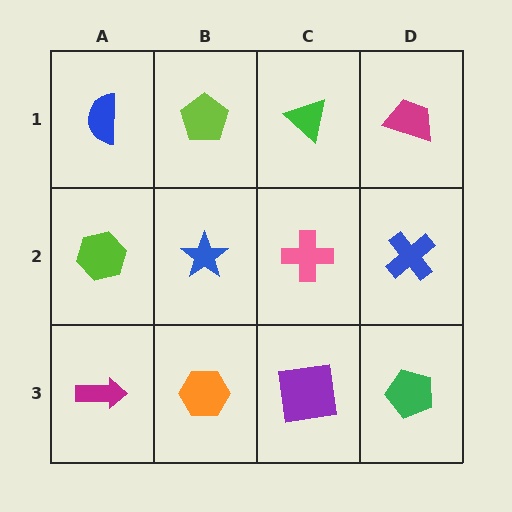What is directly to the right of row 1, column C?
A magenta trapezoid.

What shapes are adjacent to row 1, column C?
A pink cross (row 2, column C), a lime pentagon (row 1, column B), a magenta trapezoid (row 1, column D).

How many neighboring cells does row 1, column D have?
2.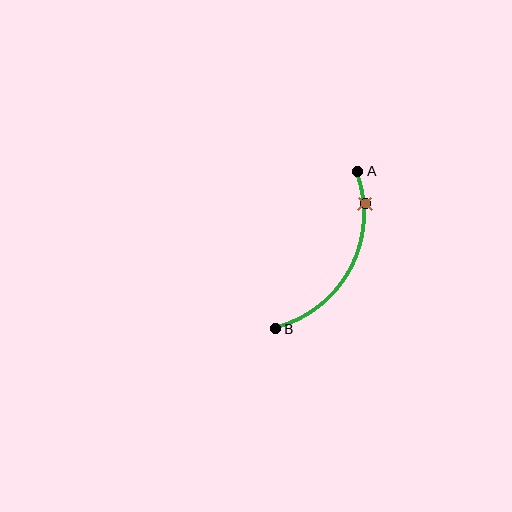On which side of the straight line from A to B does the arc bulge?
The arc bulges to the right of the straight line connecting A and B.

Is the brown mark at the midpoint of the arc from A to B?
No. The brown mark lies on the arc but is closer to endpoint A. The arc midpoint would be at the point on the curve equidistant along the arc from both A and B.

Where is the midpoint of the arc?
The arc midpoint is the point on the curve farthest from the straight line joining A and B. It sits to the right of that line.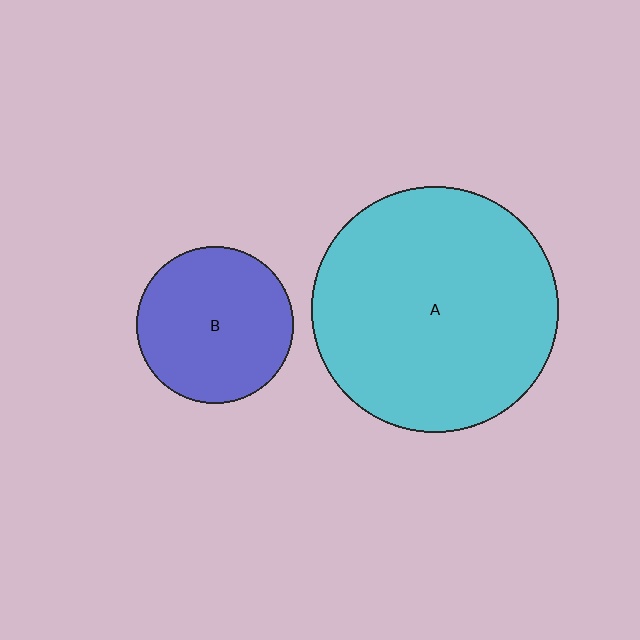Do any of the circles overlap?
No, none of the circles overlap.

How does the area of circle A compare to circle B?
Approximately 2.4 times.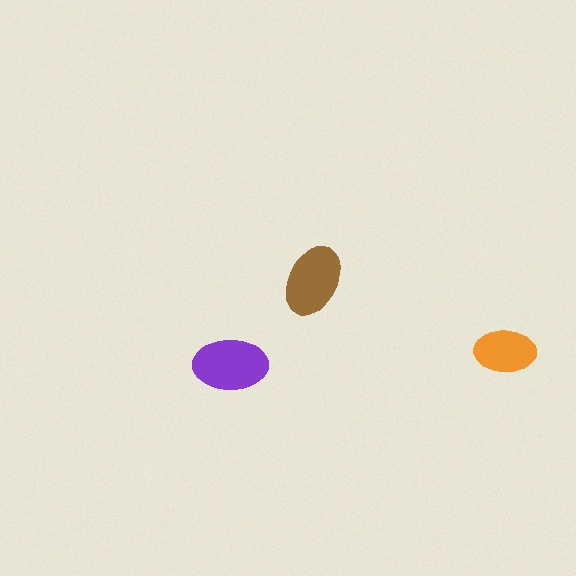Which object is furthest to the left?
The purple ellipse is leftmost.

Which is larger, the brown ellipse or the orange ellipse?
The brown one.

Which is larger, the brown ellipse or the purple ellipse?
The purple one.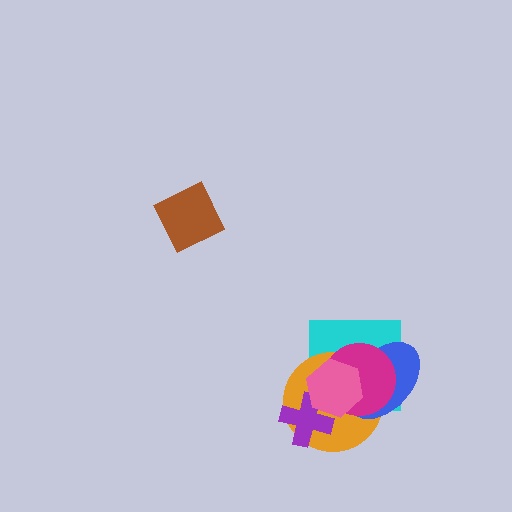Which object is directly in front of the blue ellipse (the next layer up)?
The magenta circle is directly in front of the blue ellipse.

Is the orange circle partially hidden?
Yes, it is partially covered by another shape.